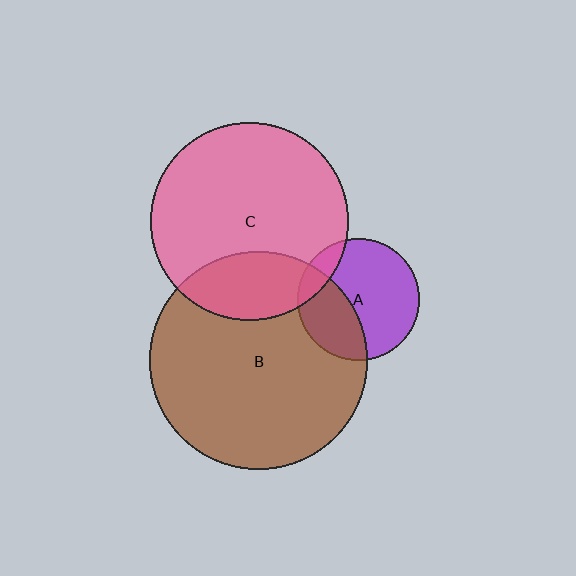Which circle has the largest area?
Circle B (brown).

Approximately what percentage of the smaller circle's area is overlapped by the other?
Approximately 25%.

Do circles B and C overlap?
Yes.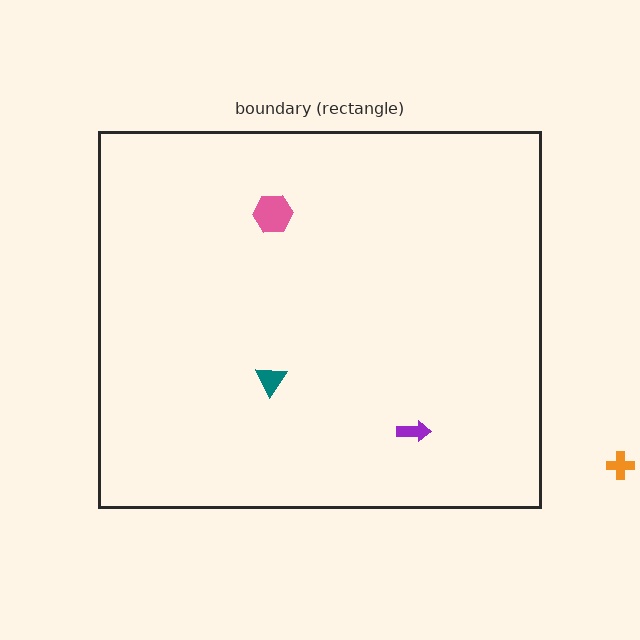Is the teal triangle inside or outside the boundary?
Inside.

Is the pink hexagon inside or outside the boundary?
Inside.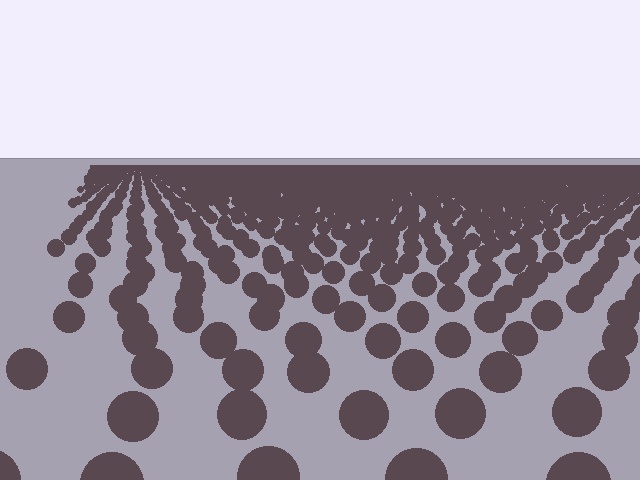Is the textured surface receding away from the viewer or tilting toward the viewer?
The surface is receding away from the viewer. Texture elements get smaller and denser toward the top.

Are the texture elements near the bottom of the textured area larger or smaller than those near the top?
Larger. Near the bottom, elements are closer to the viewer and appear at a bigger on-screen size.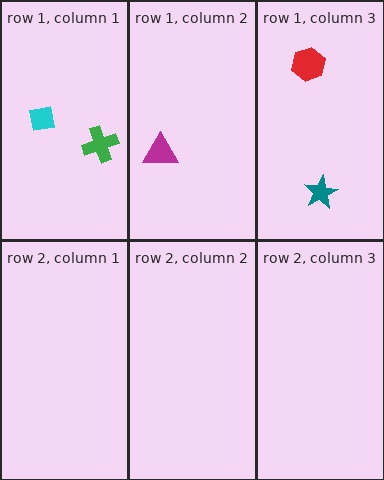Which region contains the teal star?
The row 1, column 3 region.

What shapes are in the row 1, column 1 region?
The cyan square, the green cross.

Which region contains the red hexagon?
The row 1, column 3 region.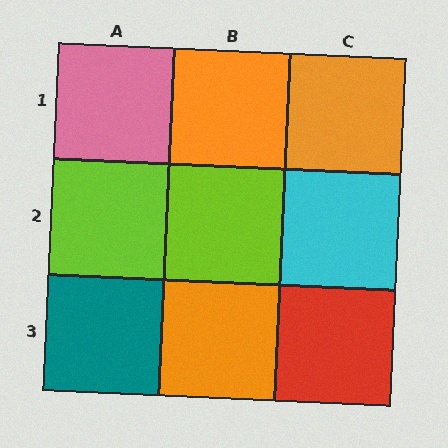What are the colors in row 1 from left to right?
Pink, orange, orange.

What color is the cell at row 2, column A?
Lime.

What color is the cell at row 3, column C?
Red.